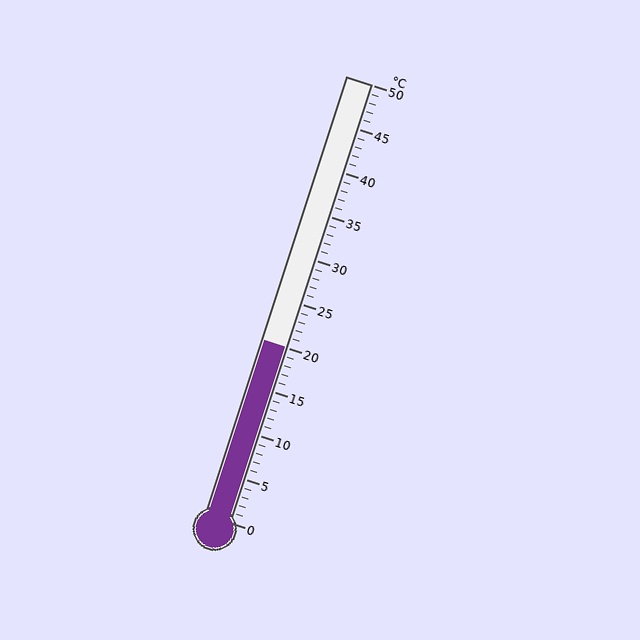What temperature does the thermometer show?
The thermometer shows approximately 20°C.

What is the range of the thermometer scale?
The thermometer scale ranges from 0°C to 50°C.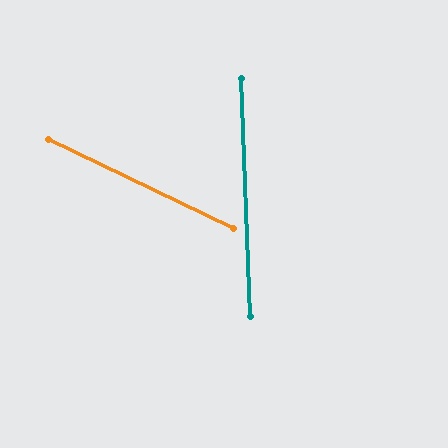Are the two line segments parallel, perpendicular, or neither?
Neither parallel nor perpendicular — they differ by about 62°.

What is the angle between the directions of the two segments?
Approximately 62 degrees.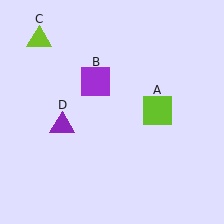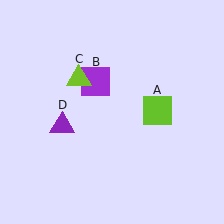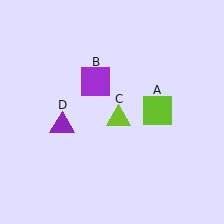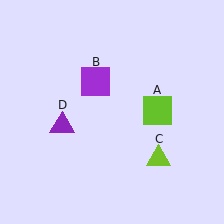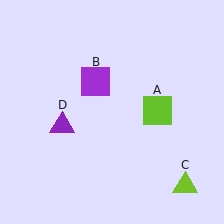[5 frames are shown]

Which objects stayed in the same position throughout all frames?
Lime square (object A) and purple square (object B) and purple triangle (object D) remained stationary.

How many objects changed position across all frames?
1 object changed position: lime triangle (object C).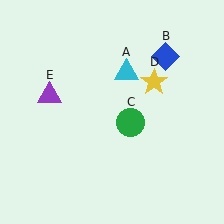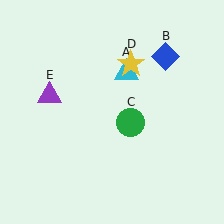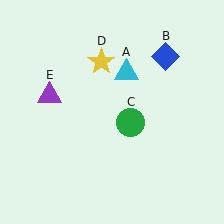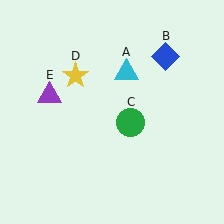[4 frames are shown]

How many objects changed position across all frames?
1 object changed position: yellow star (object D).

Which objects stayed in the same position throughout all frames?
Cyan triangle (object A) and blue diamond (object B) and green circle (object C) and purple triangle (object E) remained stationary.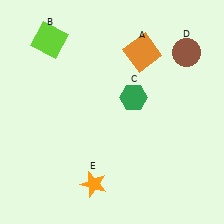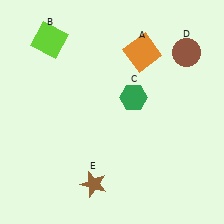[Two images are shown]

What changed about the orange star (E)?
In Image 1, E is orange. In Image 2, it changed to brown.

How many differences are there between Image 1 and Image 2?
There is 1 difference between the two images.